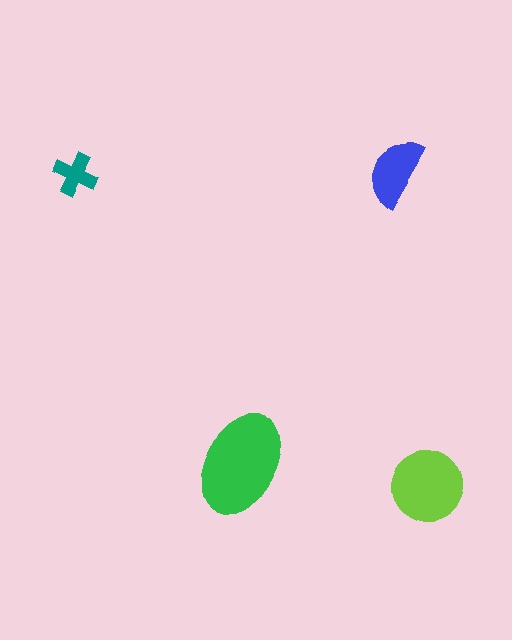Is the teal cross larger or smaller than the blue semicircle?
Smaller.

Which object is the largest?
The green ellipse.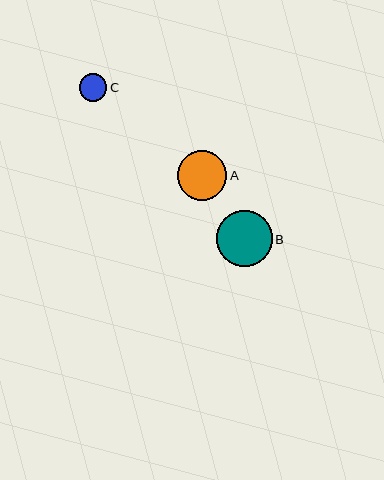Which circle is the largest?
Circle B is the largest with a size of approximately 55 pixels.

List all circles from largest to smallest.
From largest to smallest: B, A, C.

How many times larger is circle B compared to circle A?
Circle B is approximately 1.1 times the size of circle A.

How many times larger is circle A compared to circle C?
Circle A is approximately 1.8 times the size of circle C.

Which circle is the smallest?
Circle C is the smallest with a size of approximately 27 pixels.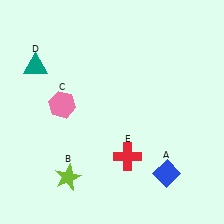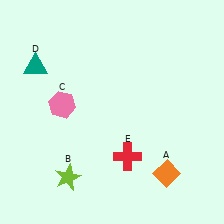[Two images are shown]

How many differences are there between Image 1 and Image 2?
There is 1 difference between the two images.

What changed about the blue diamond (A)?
In Image 1, A is blue. In Image 2, it changed to orange.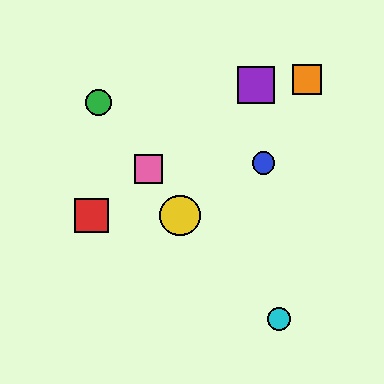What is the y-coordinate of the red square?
The red square is at y≈216.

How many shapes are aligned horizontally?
2 shapes (the red square, the yellow circle) are aligned horizontally.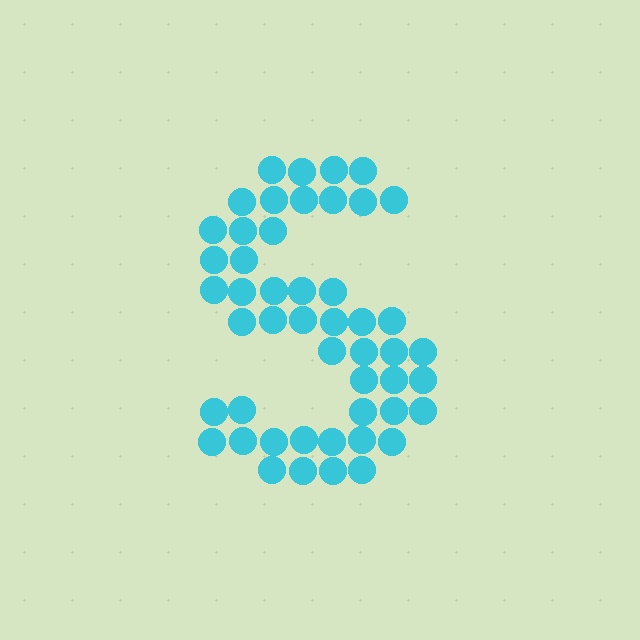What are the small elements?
The small elements are circles.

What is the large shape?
The large shape is the letter S.